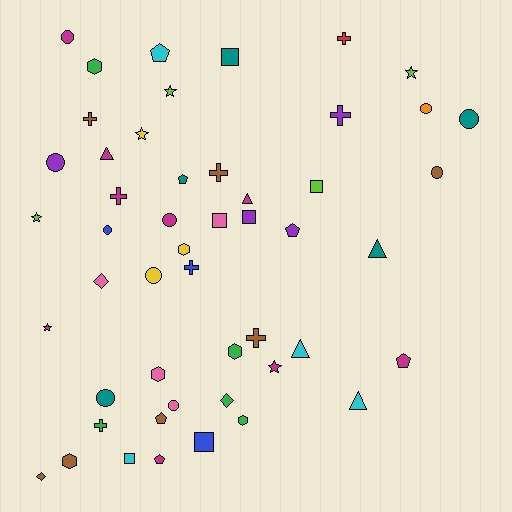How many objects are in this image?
There are 50 objects.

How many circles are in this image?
There are 10 circles.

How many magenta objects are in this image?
There are 9 magenta objects.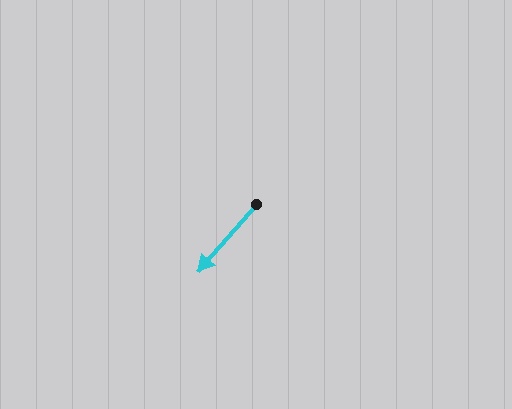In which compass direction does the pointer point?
Southwest.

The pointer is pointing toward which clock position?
Roughly 7 o'clock.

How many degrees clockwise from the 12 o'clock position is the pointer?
Approximately 221 degrees.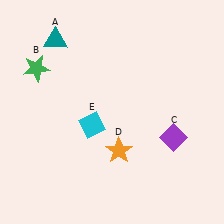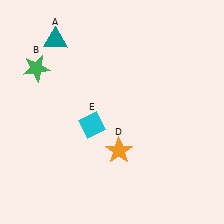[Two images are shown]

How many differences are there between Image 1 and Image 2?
There is 1 difference between the two images.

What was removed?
The purple diamond (C) was removed in Image 2.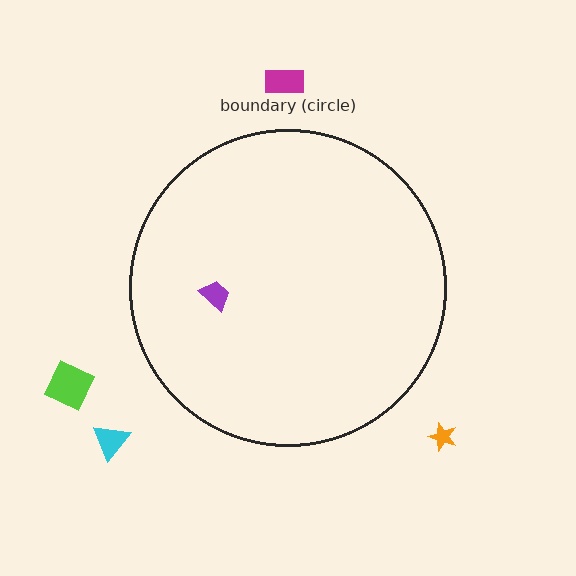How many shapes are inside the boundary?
1 inside, 4 outside.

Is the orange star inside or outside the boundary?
Outside.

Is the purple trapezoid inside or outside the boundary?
Inside.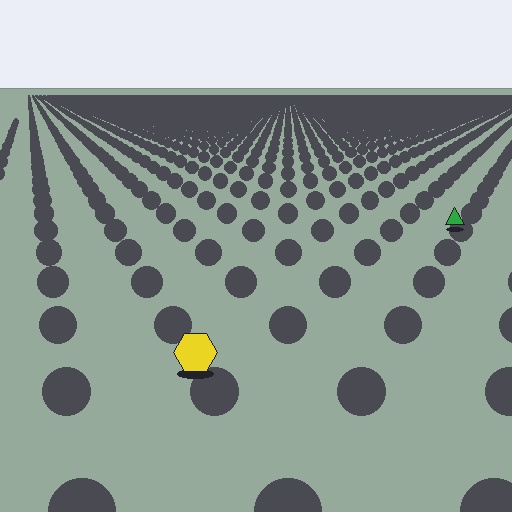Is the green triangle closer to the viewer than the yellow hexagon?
No. The yellow hexagon is closer — you can tell from the texture gradient: the ground texture is coarser near it.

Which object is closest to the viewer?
The yellow hexagon is closest. The texture marks near it are larger and more spread out.